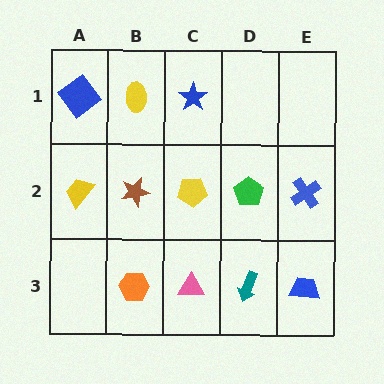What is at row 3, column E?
A blue trapezoid.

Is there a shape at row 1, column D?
No, that cell is empty.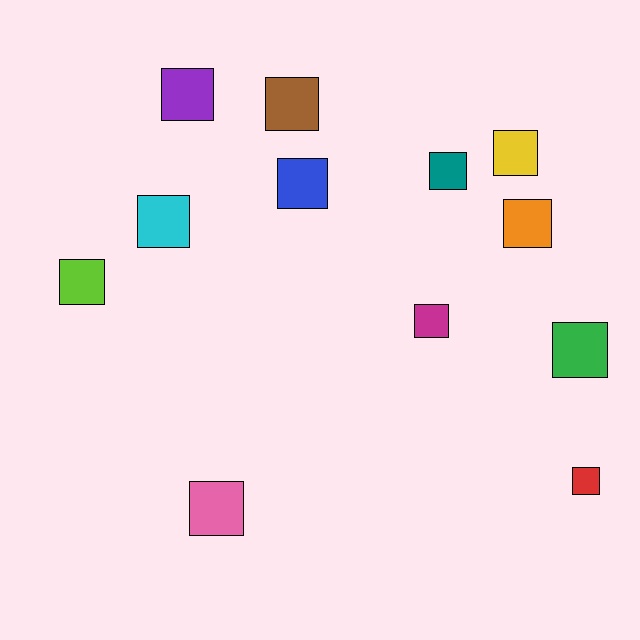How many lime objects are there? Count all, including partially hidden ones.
There is 1 lime object.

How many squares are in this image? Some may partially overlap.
There are 12 squares.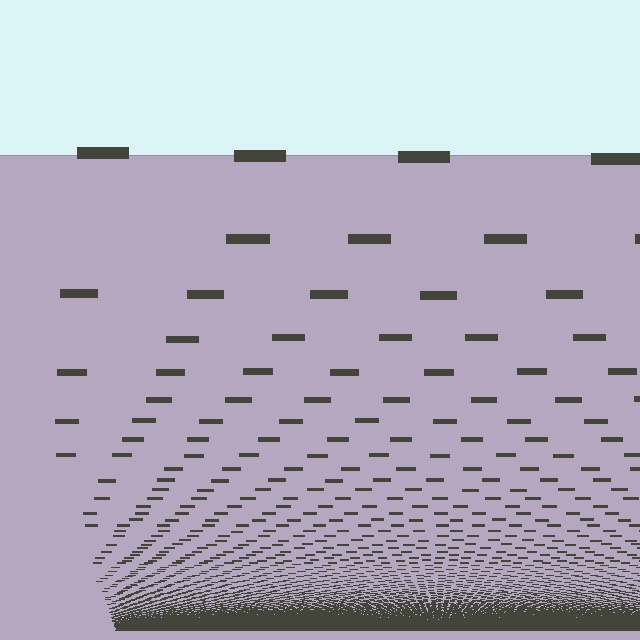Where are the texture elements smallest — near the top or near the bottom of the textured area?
Near the bottom.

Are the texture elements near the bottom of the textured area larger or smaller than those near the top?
Smaller. The gradient is inverted — elements near the bottom are smaller and denser.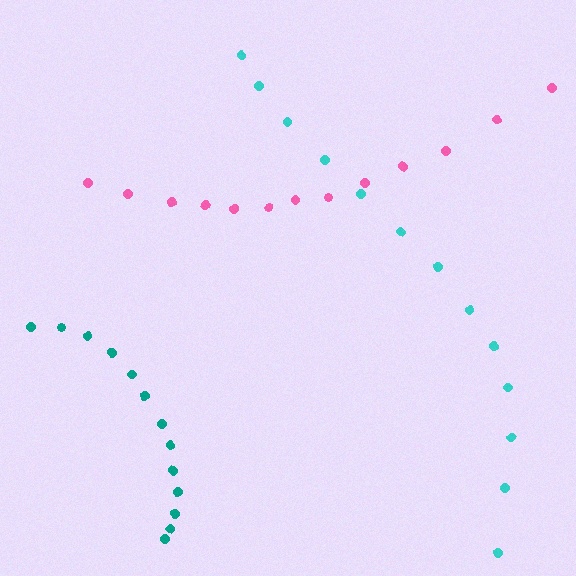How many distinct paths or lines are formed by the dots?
There are 3 distinct paths.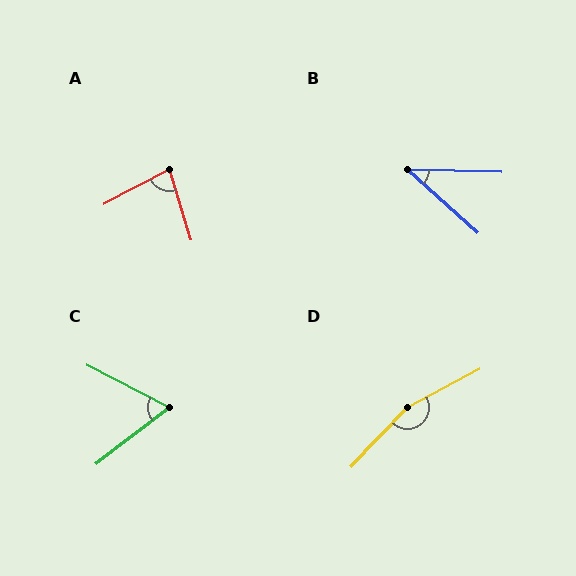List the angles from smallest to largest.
B (41°), C (65°), A (79°), D (162°).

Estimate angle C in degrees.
Approximately 65 degrees.